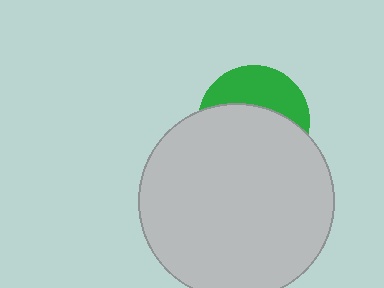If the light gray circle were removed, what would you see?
You would see the complete green circle.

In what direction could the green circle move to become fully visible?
The green circle could move up. That would shift it out from behind the light gray circle entirely.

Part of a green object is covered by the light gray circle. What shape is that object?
It is a circle.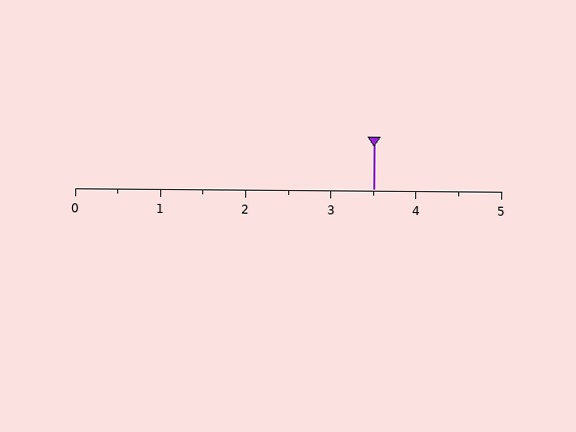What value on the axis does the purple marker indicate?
The marker indicates approximately 3.5.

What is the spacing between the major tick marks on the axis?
The major ticks are spaced 1 apart.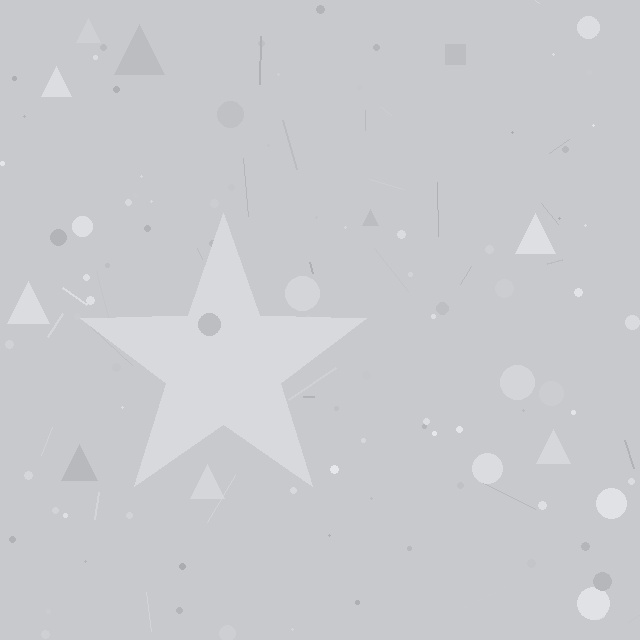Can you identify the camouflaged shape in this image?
The camouflaged shape is a star.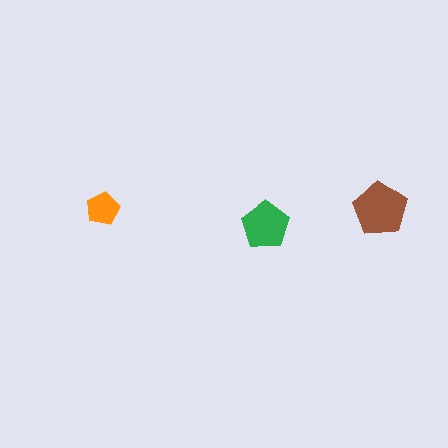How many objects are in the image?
There are 3 objects in the image.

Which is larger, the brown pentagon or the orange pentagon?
The brown one.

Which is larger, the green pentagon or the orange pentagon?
The green one.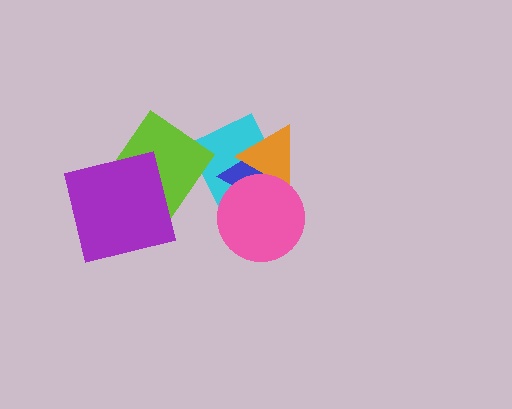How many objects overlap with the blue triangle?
3 objects overlap with the blue triangle.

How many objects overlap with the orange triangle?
3 objects overlap with the orange triangle.